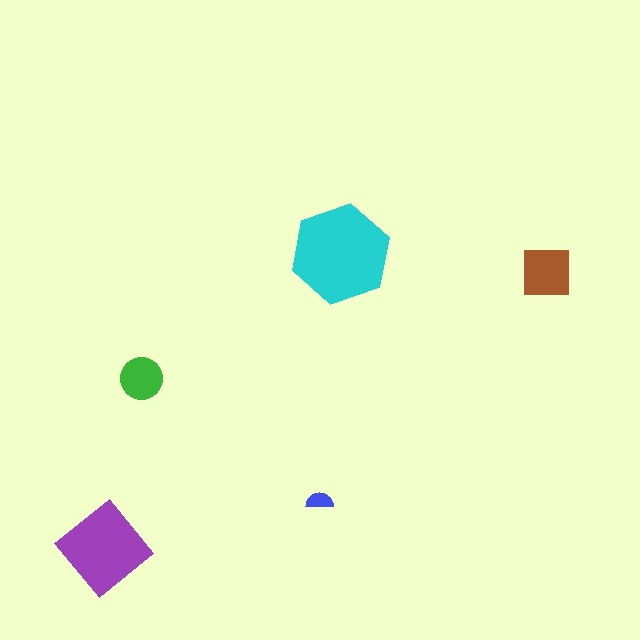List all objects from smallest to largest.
The blue semicircle, the green circle, the brown square, the purple diamond, the cyan hexagon.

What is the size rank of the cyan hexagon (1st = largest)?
1st.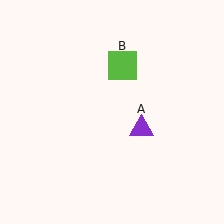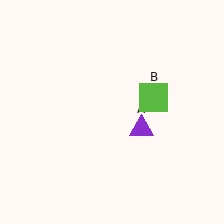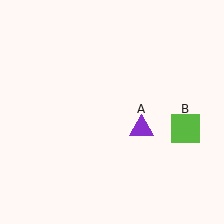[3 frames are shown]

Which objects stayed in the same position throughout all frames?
Purple triangle (object A) remained stationary.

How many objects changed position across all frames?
1 object changed position: lime square (object B).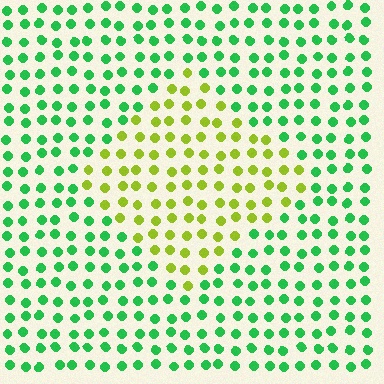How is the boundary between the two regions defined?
The boundary is defined purely by a slight shift in hue (about 57 degrees). Spacing, size, and orientation are identical on both sides.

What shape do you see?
I see a diamond.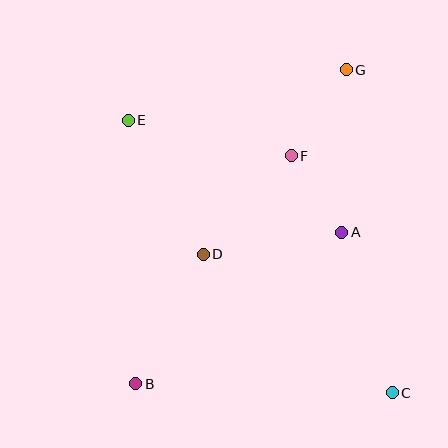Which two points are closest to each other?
Points A and F are closest to each other.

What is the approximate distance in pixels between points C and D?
The distance between C and D is approximately 234 pixels.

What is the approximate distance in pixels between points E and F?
The distance between E and F is approximately 167 pixels.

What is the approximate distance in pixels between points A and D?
The distance between A and D is approximately 140 pixels.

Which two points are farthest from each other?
Points C and E are farthest from each other.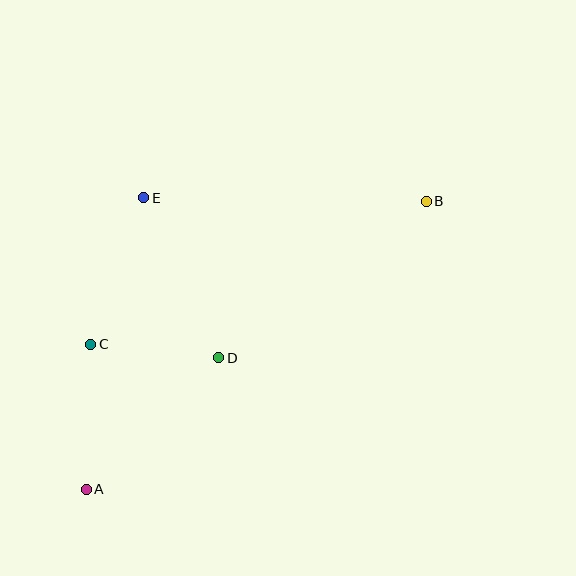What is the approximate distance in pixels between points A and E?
The distance between A and E is approximately 297 pixels.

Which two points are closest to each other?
Points C and D are closest to each other.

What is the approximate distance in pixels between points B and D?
The distance between B and D is approximately 260 pixels.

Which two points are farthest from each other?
Points A and B are farthest from each other.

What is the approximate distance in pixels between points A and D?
The distance between A and D is approximately 187 pixels.